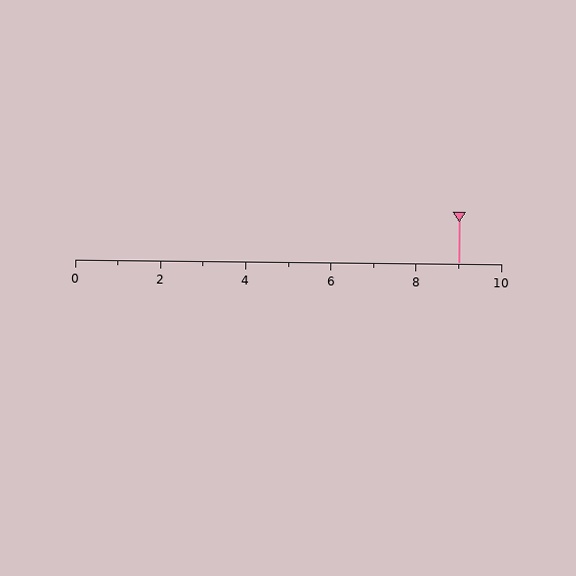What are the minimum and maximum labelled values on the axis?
The axis runs from 0 to 10.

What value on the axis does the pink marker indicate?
The marker indicates approximately 9.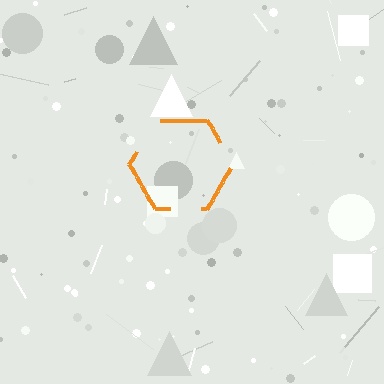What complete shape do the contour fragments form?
The contour fragments form a hexagon.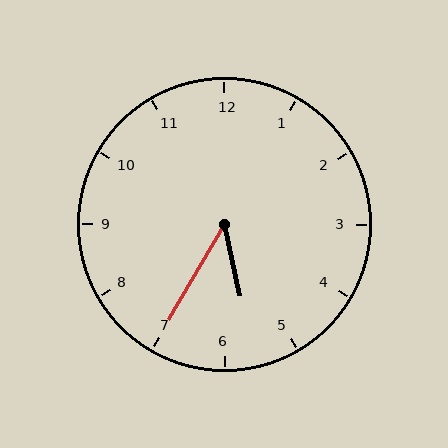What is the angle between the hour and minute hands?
Approximately 42 degrees.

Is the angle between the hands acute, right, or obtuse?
It is acute.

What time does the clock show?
5:35.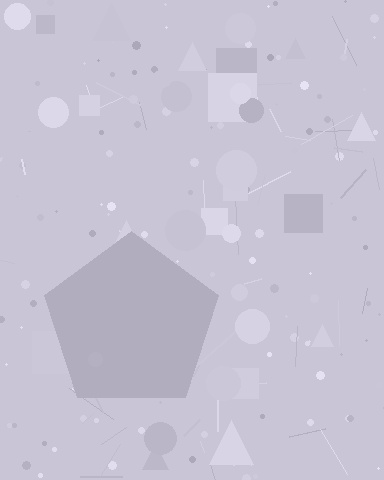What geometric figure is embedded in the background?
A pentagon is embedded in the background.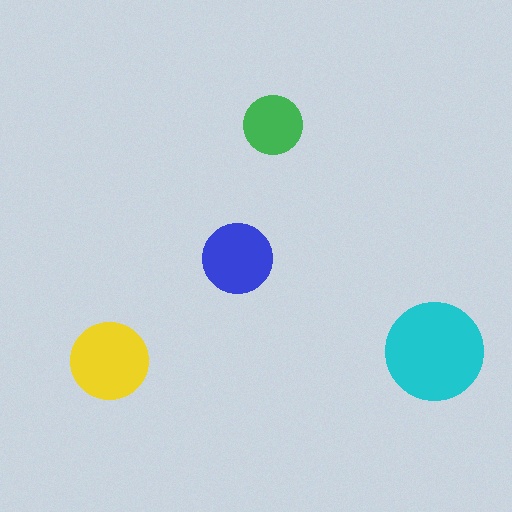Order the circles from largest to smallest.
the cyan one, the yellow one, the blue one, the green one.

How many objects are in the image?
There are 4 objects in the image.